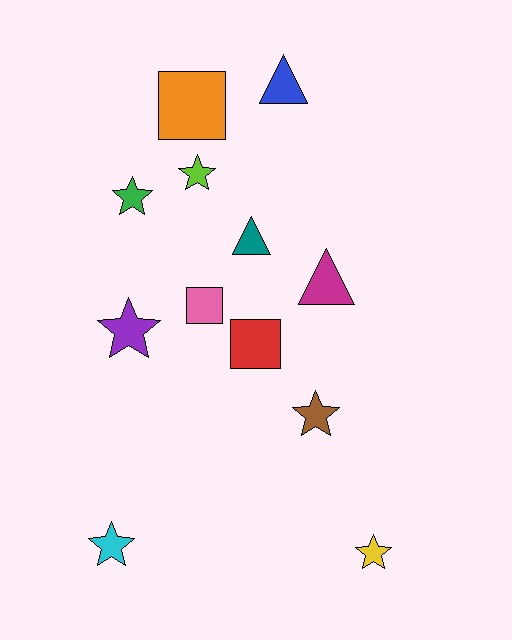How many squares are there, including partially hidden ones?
There are 3 squares.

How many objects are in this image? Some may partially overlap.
There are 12 objects.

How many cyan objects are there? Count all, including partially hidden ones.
There is 1 cyan object.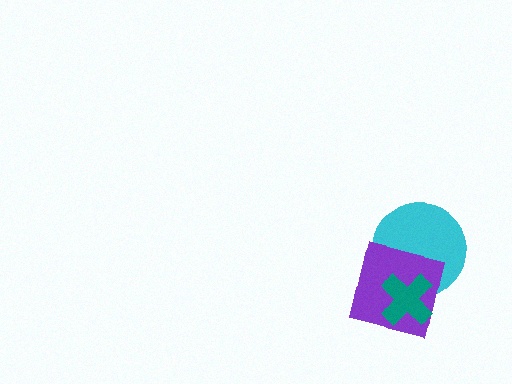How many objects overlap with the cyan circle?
2 objects overlap with the cyan circle.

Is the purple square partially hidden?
Yes, it is partially covered by another shape.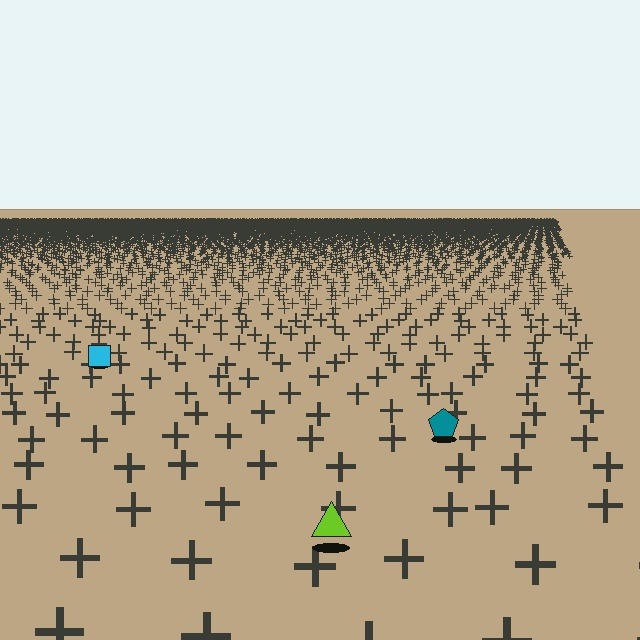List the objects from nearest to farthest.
From nearest to farthest: the lime triangle, the teal pentagon, the cyan square.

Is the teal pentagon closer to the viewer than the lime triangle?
No. The lime triangle is closer — you can tell from the texture gradient: the ground texture is coarser near it.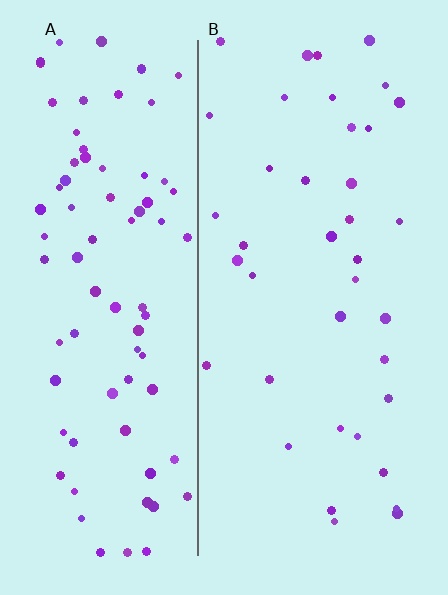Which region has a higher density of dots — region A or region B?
A (the left).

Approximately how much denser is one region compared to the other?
Approximately 2.2× — region A over region B.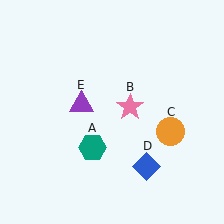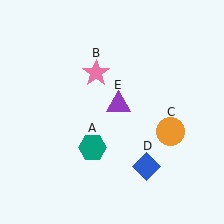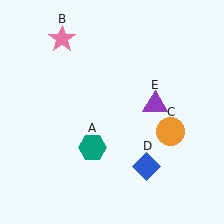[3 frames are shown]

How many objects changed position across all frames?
2 objects changed position: pink star (object B), purple triangle (object E).